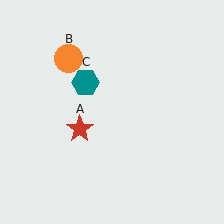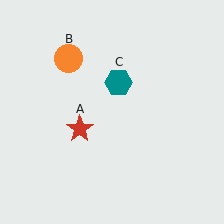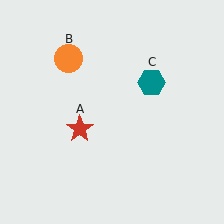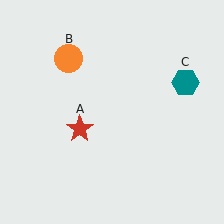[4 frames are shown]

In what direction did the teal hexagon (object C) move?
The teal hexagon (object C) moved right.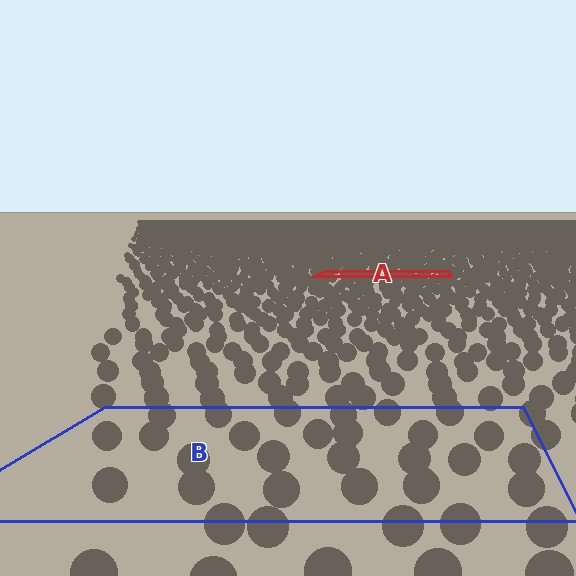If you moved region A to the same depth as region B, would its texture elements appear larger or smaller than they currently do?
They would appear larger. At a closer depth, the same texture elements are projected at a bigger on-screen size.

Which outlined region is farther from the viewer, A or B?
Region A is farther from the viewer — the texture elements inside it appear smaller and more densely packed.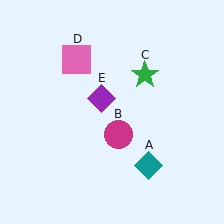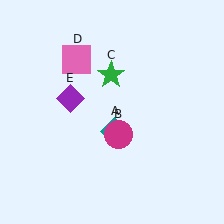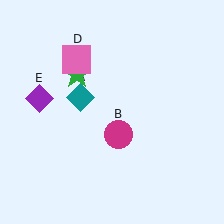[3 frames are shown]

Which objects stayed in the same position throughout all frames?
Magenta circle (object B) and pink square (object D) remained stationary.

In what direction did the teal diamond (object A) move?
The teal diamond (object A) moved up and to the left.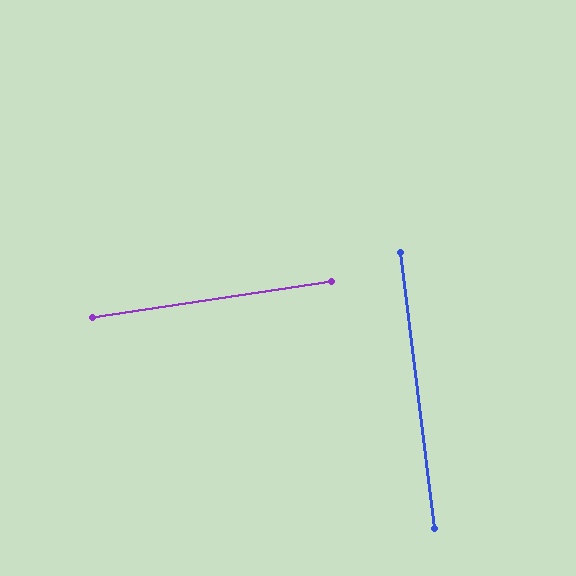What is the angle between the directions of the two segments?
Approximately 89 degrees.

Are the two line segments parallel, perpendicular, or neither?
Perpendicular — they meet at approximately 89°.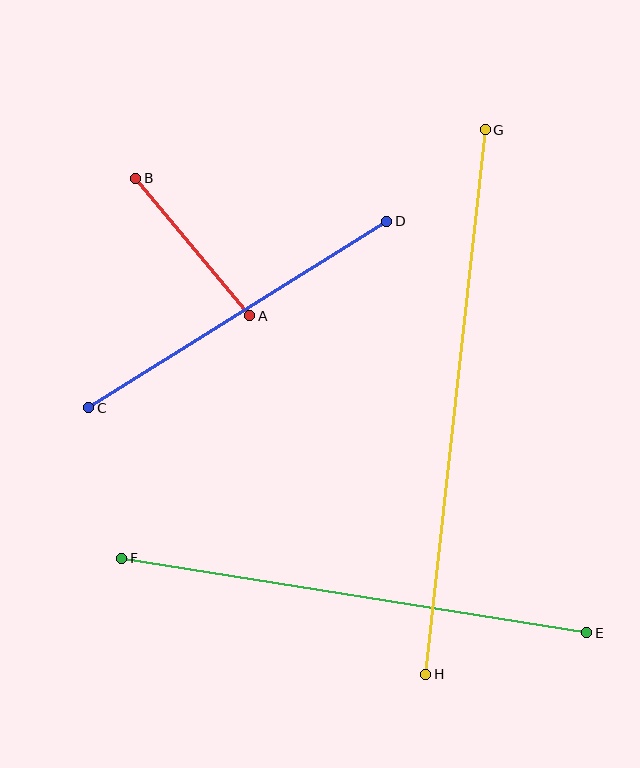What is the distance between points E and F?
The distance is approximately 471 pixels.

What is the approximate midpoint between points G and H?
The midpoint is at approximately (456, 402) pixels.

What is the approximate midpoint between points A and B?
The midpoint is at approximately (193, 247) pixels.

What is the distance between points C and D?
The distance is approximately 352 pixels.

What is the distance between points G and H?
The distance is approximately 548 pixels.